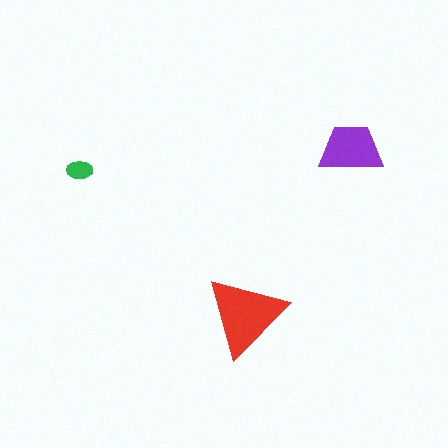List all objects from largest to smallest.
The red triangle, the purple trapezoid, the green ellipse.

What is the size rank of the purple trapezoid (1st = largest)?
2nd.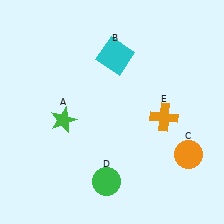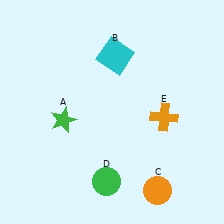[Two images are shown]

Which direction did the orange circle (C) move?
The orange circle (C) moved down.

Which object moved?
The orange circle (C) moved down.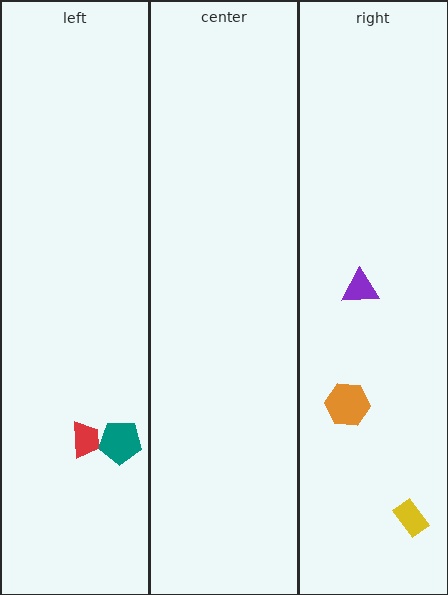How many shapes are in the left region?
2.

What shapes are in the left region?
The teal pentagon, the red trapezoid.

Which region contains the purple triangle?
The right region.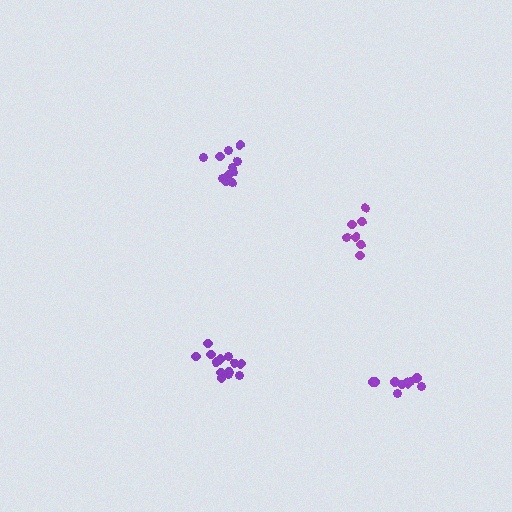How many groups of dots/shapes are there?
There are 4 groups.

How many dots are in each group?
Group 1: 13 dots, Group 2: 7 dots, Group 3: 10 dots, Group 4: 11 dots (41 total).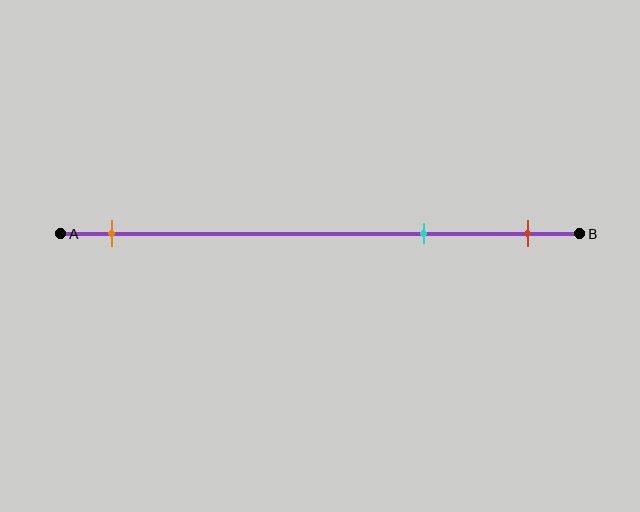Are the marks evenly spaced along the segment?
No, the marks are not evenly spaced.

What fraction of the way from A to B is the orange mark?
The orange mark is approximately 10% (0.1) of the way from A to B.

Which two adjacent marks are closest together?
The cyan and red marks are the closest adjacent pair.